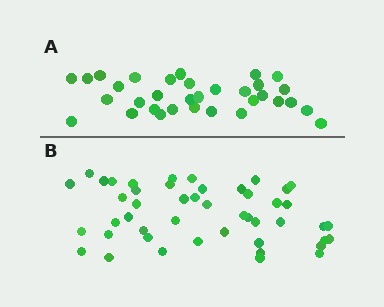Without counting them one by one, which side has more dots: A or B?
Region B (the bottom region) has more dots.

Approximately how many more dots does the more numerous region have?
Region B has approximately 15 more dots than region A.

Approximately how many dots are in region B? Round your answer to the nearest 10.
About 50 dots. (The exact count is 47, which rounds to 50.)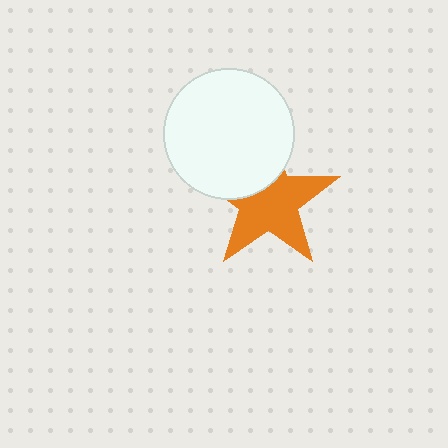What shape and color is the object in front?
The object in front is a white circle.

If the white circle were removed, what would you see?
You would see the complete orange star.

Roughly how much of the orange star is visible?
Most of it is visible (roughly 67%).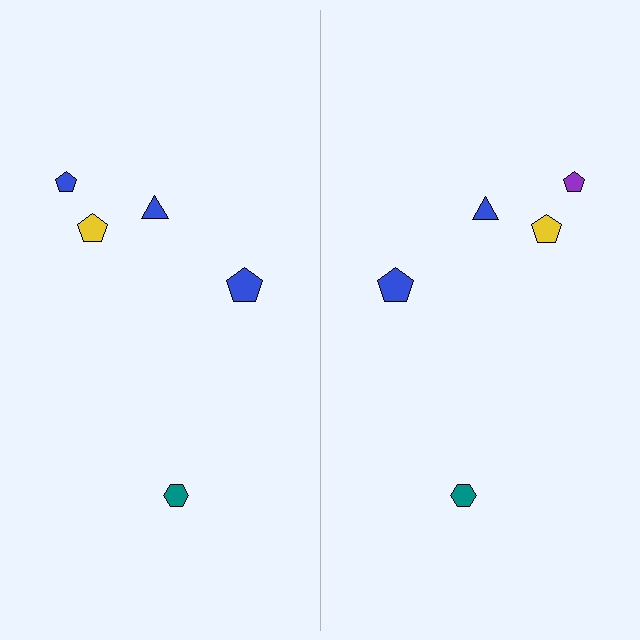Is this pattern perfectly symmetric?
No, the pattern is not perfectly symmetric. The purple pentagon on the right side breaks the symmetry — its mirror counterpart is blue.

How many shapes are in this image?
There are 10 shapes in this image.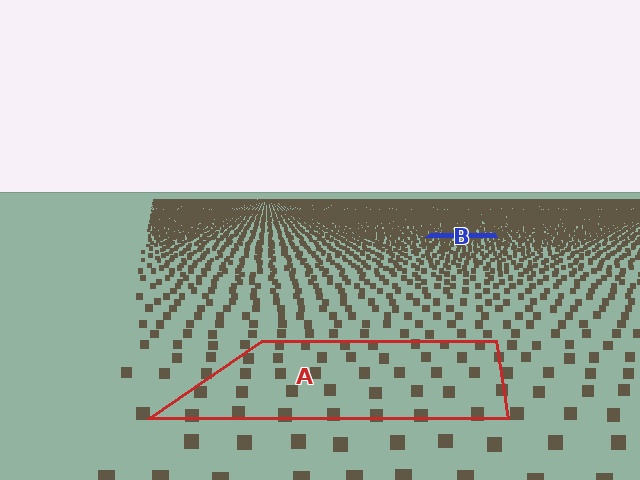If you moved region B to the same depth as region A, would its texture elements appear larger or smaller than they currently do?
They would appear larger. At a closer depth, the same texture elements are projected at a bigger on-screen size.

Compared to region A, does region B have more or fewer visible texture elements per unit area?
Region B has more texture elements per unit area — they are packed more densely because it is farther away.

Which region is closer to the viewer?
Region A is closer. The texture elements there are larger and more spread out.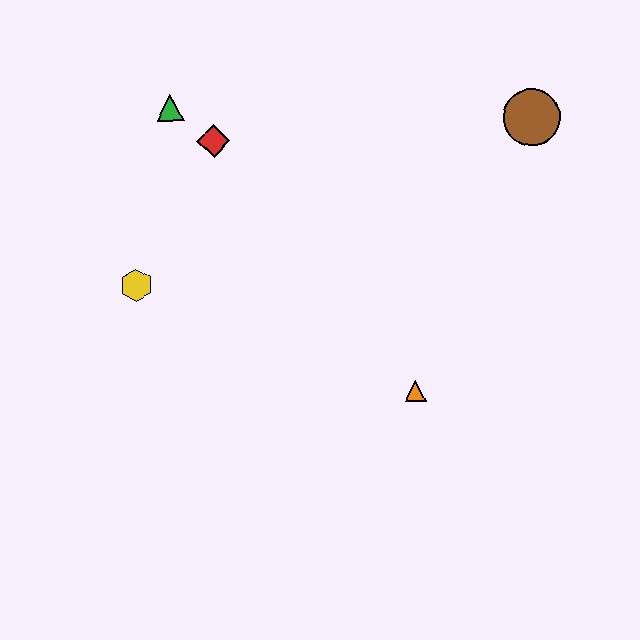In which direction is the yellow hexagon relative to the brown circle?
The yellow hexagon is to the left of the brown circle.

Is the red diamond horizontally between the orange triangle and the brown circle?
No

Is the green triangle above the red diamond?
Yes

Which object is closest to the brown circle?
The orange triangle is closest to the brown circle.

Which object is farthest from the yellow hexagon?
The brown circle is farthest from the yellow hexagon.